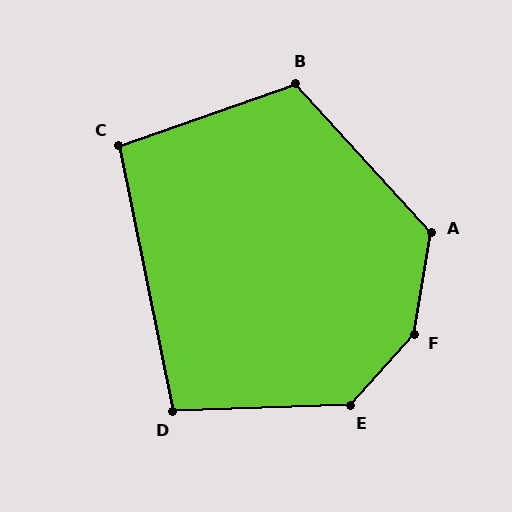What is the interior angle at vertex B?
Approximately 113 degrees (obtuse).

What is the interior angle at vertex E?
Approximately 134 degrees (obtuse).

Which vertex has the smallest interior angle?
C, at approximately 98 degrees.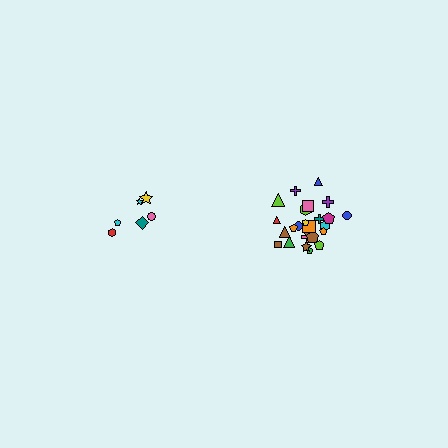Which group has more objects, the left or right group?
The right group.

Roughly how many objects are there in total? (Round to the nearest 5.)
Roughly 30 objects in total.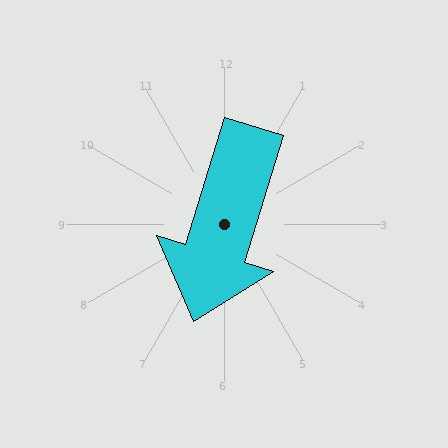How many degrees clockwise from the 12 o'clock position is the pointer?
Approximately 197 degrees.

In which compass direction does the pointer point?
South.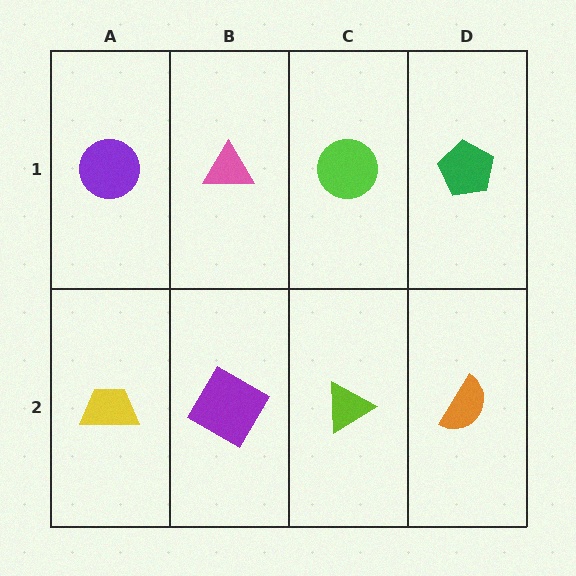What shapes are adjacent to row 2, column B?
A pink triangle (row 1, column B), a yellow trapezoid (row 2, column A), a lime triangle (row 2, column C).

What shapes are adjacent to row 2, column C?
A lime circle (row 1, column C), a purple diamond (row 2, column B), an orange semicircle (row 2, column D).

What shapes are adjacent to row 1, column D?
An orange semicircle (row 2, column D), a lime circle (row 1, column C).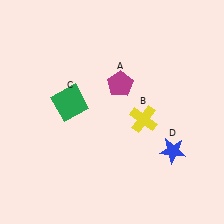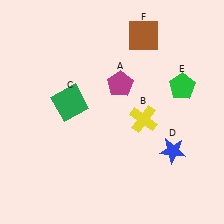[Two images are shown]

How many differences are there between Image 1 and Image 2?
There are 2 differences between the two images.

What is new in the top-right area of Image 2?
A brown square (F) was added in the top-right area of Image 2.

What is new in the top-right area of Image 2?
A green pentagon (E) was added in the top-right area of Image 2.